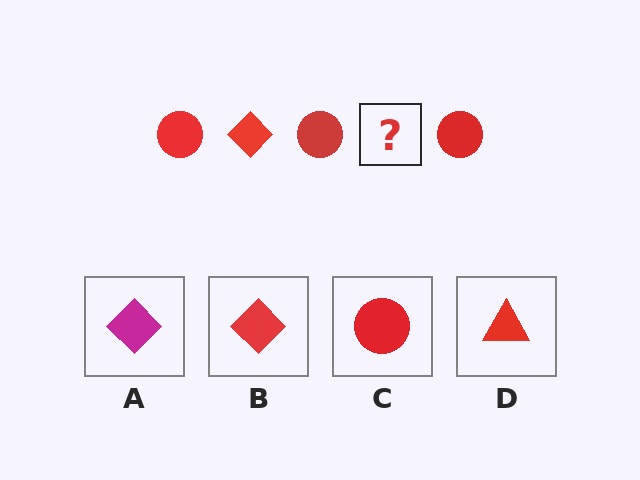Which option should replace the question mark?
Option B.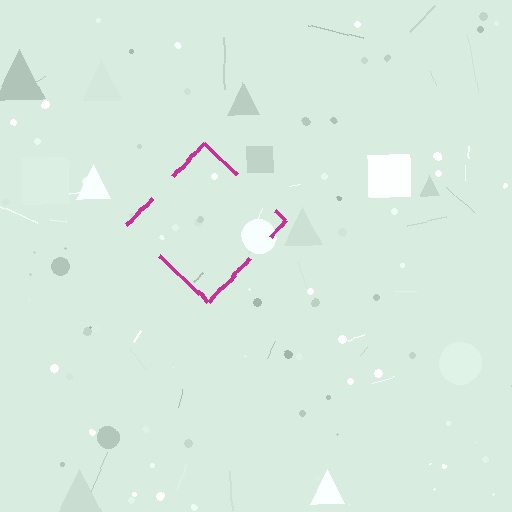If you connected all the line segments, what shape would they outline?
They would outline a diamond.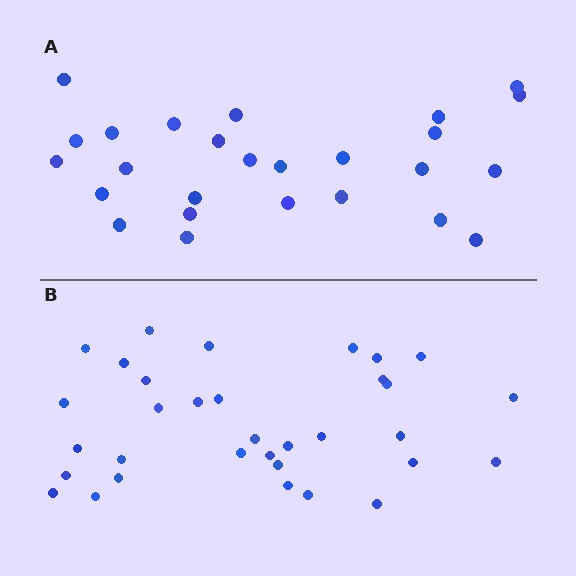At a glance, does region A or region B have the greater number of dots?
Region B (the bottom region) has more dots.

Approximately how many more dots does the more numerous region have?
Region B has roughly 8 or so more dots than region A.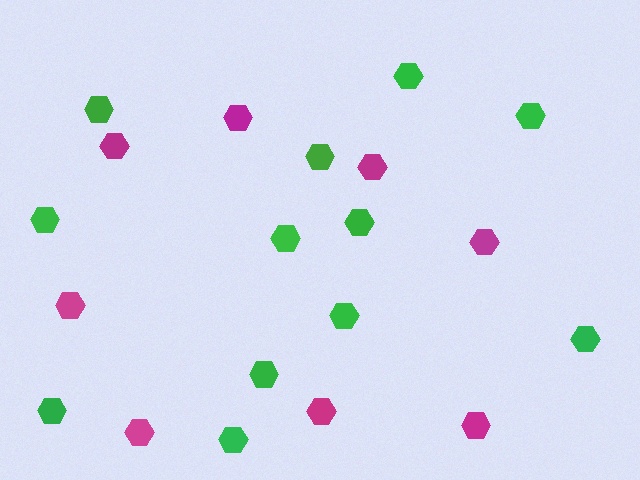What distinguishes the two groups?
There are 2 groups: one group of green hexagons (12) and one group of magenta hexagons (8).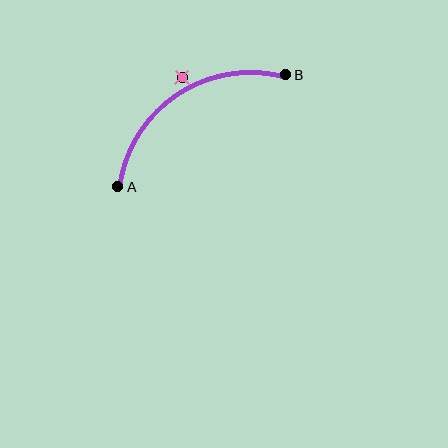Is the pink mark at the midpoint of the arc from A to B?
No — the pink mark does not lie on the arc at all. It sits slightly outside the curve.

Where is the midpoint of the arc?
The arc midpoint is the point on the curve farthest from the straight line joining A and B. It sits above and to the left of that line.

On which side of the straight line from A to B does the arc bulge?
The arc bulges above and to the left of the straight line connecting A and B.